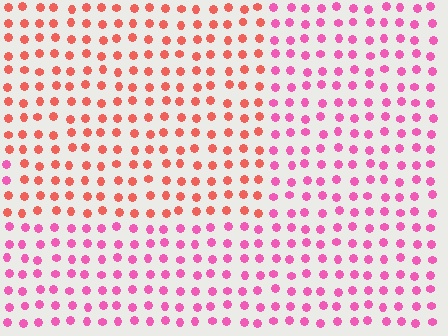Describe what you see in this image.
The image is filled with small pink elements in a uniform arrangement. A rectangle-shaped region is visible where the elements are tinted to a slightly different hue, forming a subtle color boundary.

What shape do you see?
I see a rectangle.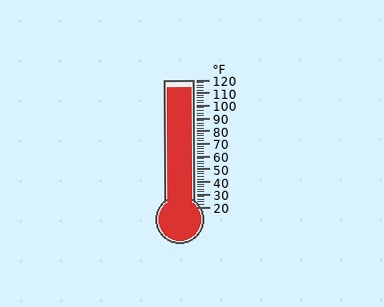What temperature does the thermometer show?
The thermometer shows approximately 114°F.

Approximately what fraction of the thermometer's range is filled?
The thermometer is filled to approximately 95% of its range.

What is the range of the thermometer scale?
The thermometer scale ranges from 20°F to 120°F.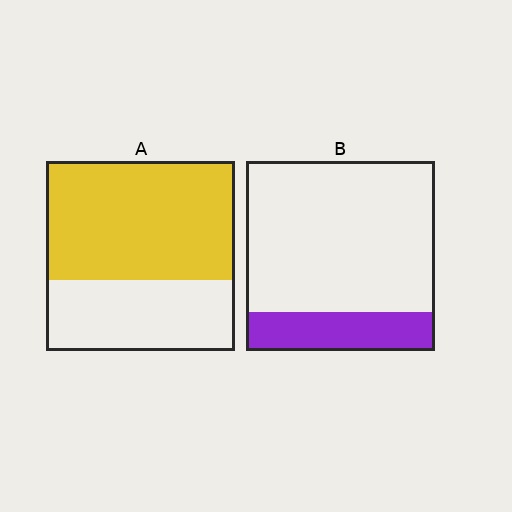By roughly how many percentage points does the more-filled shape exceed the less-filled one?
By roughly 40 percentage points (A over B).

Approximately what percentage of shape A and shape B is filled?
A is approximately 65% and B is approximately 20%.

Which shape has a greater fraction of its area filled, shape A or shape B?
Shape A.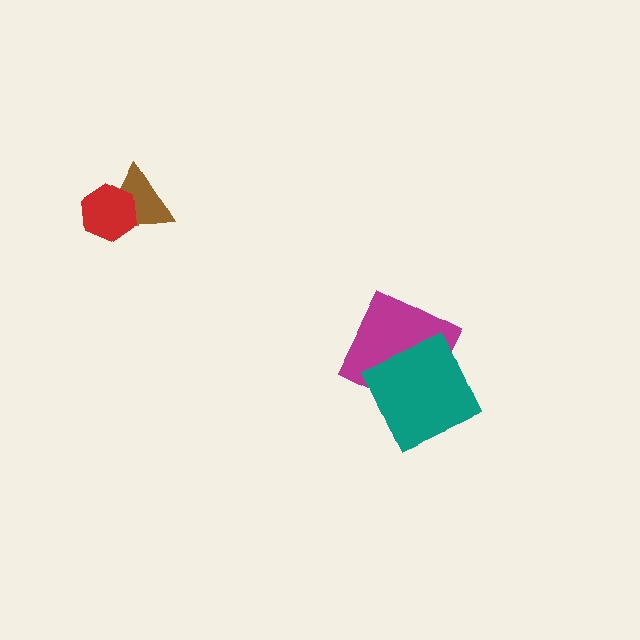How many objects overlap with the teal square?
1 object overlaps with the teal square.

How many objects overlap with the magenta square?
1 object overlaps with the magenta square.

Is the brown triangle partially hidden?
Yes, it is partially covered by another shape.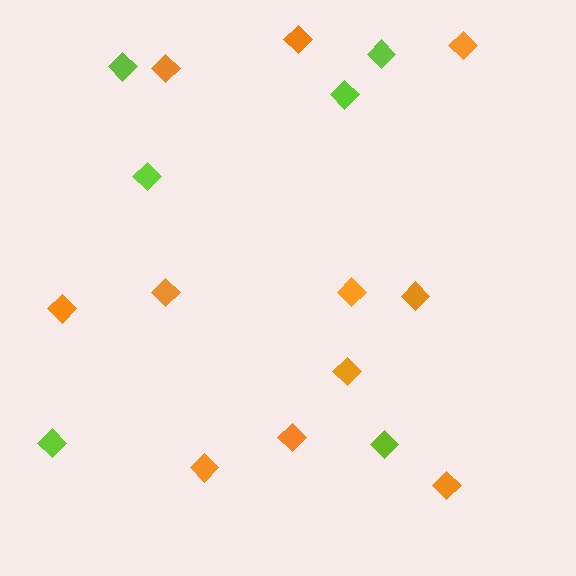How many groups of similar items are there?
There are 2 groups: one group of lime diamonds (6) and one group of orange diamonds (11).